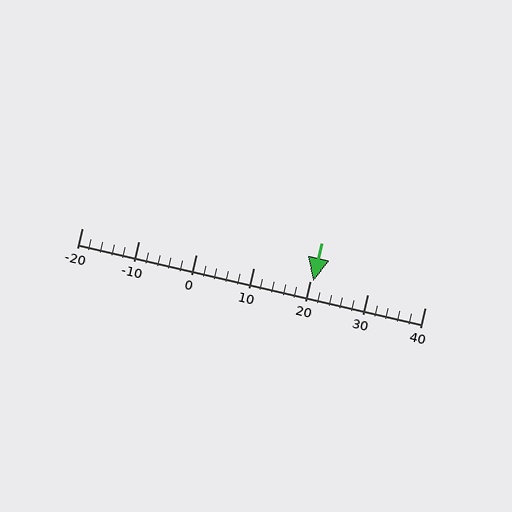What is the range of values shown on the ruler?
The ruler shows values from -20 to 40.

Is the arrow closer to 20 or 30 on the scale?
The arrow is closer to 20.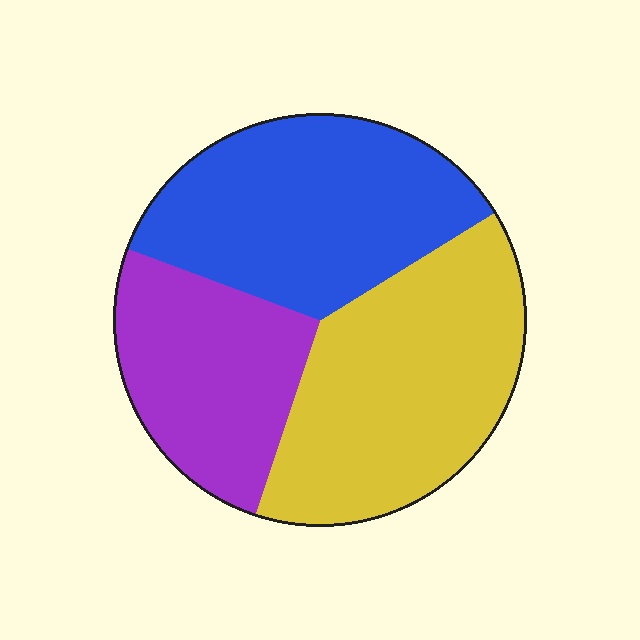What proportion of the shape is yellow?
Yellow takes up about two fifths (2/5) of the shape.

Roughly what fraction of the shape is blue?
Blue takes up about three eighths (3/8) of the shape.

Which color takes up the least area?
Purple, at roughly 25%.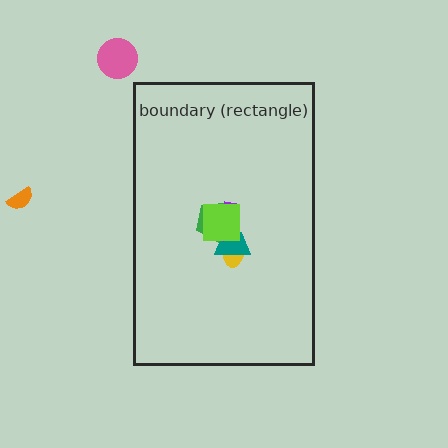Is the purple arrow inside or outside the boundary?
Inside.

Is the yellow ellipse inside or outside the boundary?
Inside.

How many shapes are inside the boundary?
5 inside, 2 outside.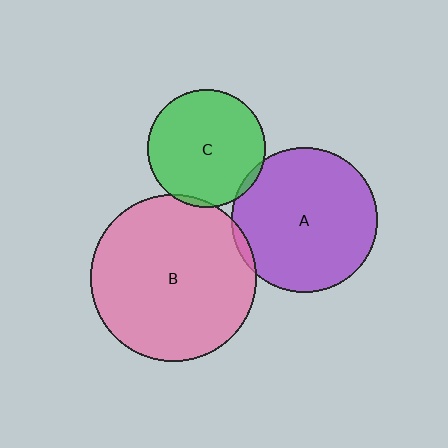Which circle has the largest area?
Circle B (pink).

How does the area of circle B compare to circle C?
Approximately 2.0 times.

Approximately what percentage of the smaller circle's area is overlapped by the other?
Approximately 5%.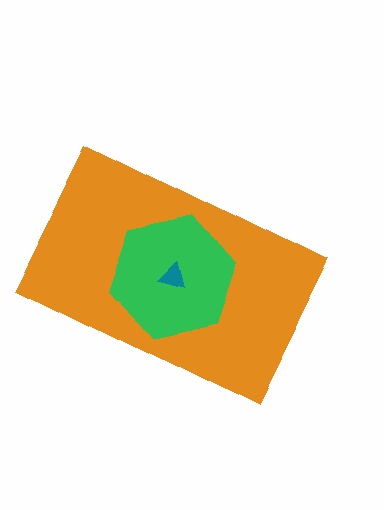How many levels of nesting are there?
3.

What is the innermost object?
The teal triangle.